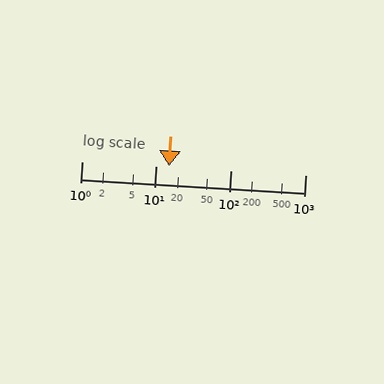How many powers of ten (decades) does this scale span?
The scale spans 3 decades, from 1 to 1000.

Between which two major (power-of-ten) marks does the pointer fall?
The pointer is between 10 and 100.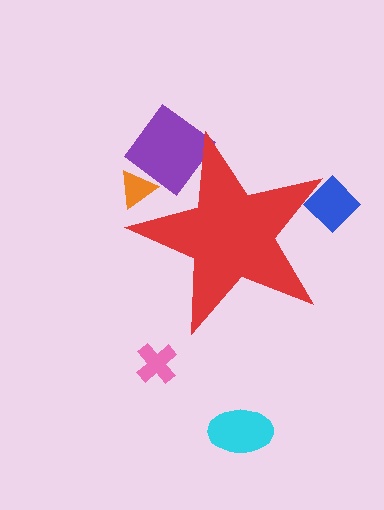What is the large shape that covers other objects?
A red star.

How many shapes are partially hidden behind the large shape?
3 shapes are partially hidden.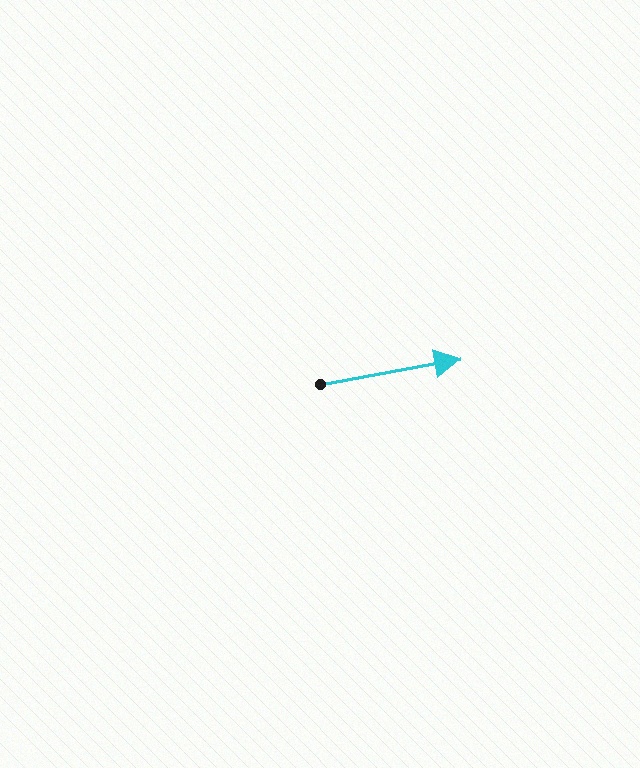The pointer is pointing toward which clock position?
Roughly 3 o'clock.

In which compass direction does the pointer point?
East.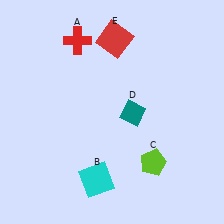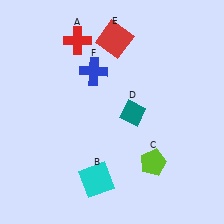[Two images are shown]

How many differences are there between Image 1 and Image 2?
There is 1 difference between the two images.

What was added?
A blue cross (F) was added in Image 2.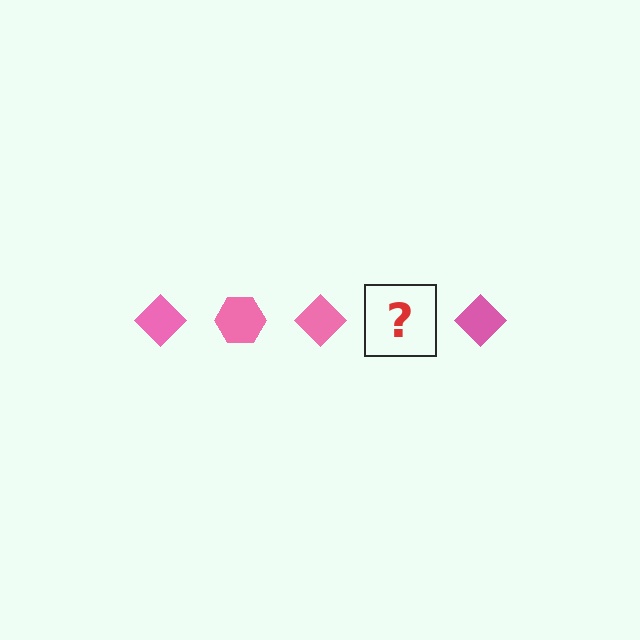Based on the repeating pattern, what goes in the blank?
The blank should be a pink hexagon.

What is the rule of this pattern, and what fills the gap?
The rule is that the pattern cycles through diamond, hexagon shapes in pink. The gap should be filled with a pink hexagon.